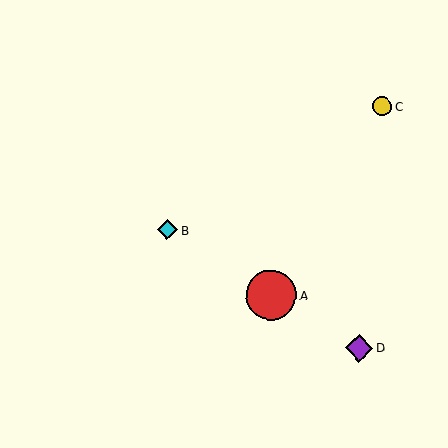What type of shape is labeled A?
Shape A is a red circle.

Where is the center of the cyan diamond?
The center of the cyan diamond is at (167, 230).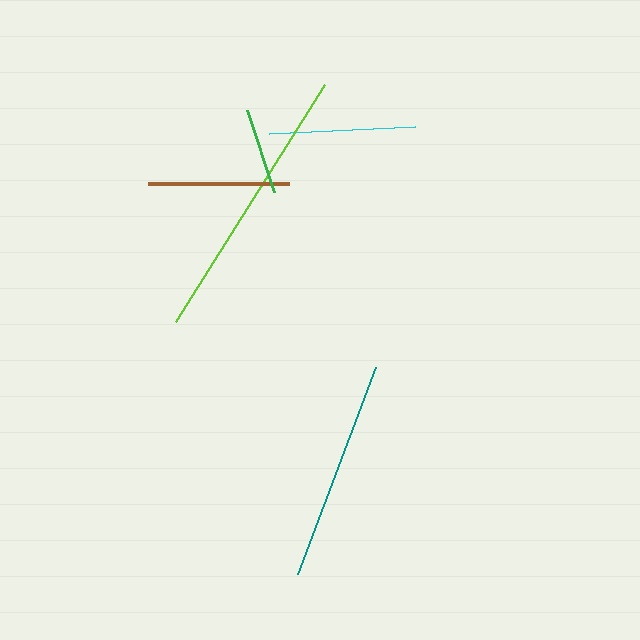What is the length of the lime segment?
The lime segment is approximately 280 pixels long.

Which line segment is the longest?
The lime line is the longest at approximately 280 pixels.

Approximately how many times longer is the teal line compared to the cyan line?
The teal line is approximately 1.5 times the length of the cyan line.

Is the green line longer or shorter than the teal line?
The teal line is longer than the green line.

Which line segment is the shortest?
The green line is the shortest at approximately 86 pixels.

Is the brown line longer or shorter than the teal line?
The teal line is longer than the brown line.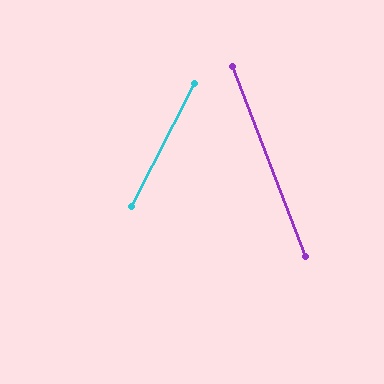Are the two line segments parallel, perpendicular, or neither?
Neither parallel nor perpendicular — they differ by about 48°.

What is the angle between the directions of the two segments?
Approximately 48 degrees.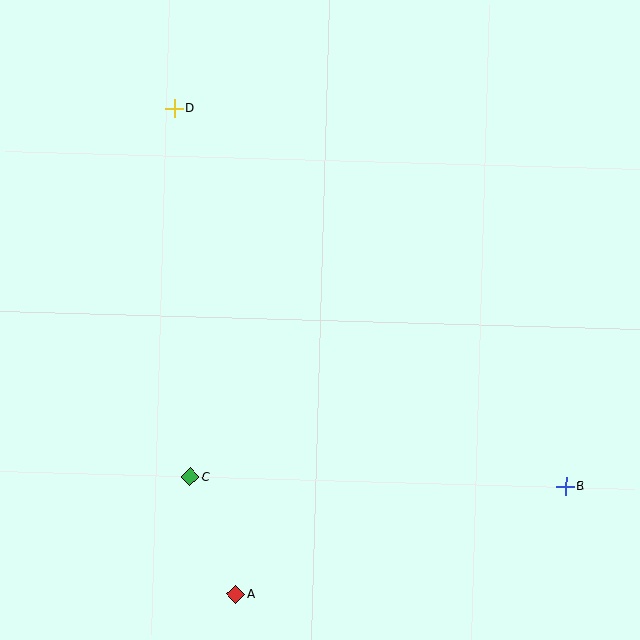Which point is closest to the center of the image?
Point C at (190, 477) is closest to the center.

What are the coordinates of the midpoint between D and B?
The midpoint between D and B is at (370, 297).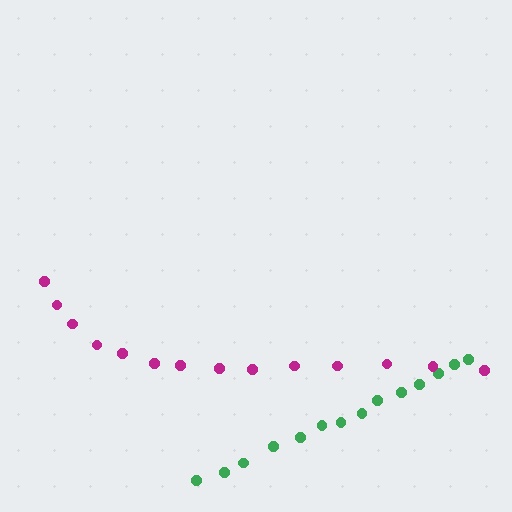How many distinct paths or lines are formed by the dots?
There are 2 distinct paths.